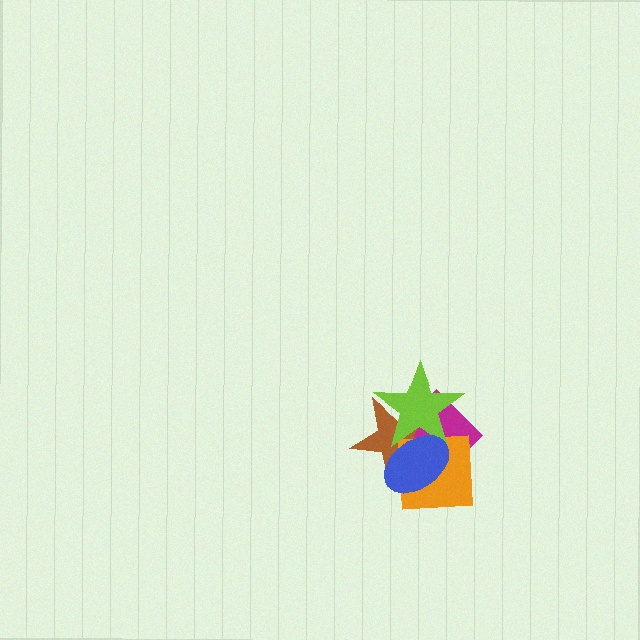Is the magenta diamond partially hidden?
Yes, it is partially covered by another shape.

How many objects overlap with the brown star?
4 objects overlap with the brown star.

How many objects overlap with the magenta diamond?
4 objects overlap with the magenta diamond.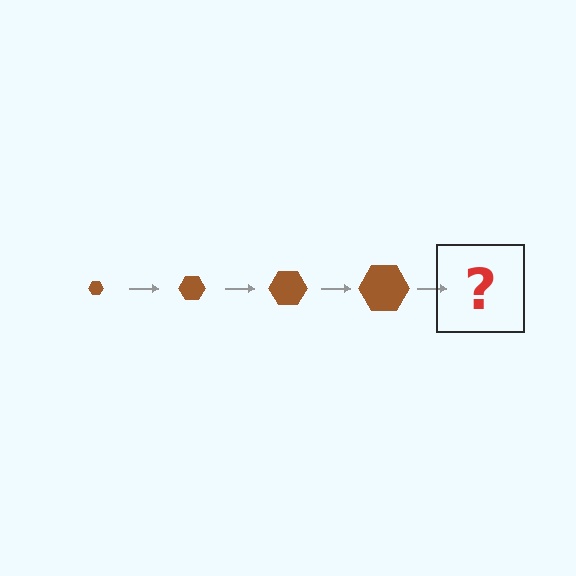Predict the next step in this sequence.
The next step is a brown hexagon, larger than the previous one.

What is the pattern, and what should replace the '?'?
The pattern is that the hexagon gets progressively larger each step. The '?' should be a brown hexagon, larger than the previous one.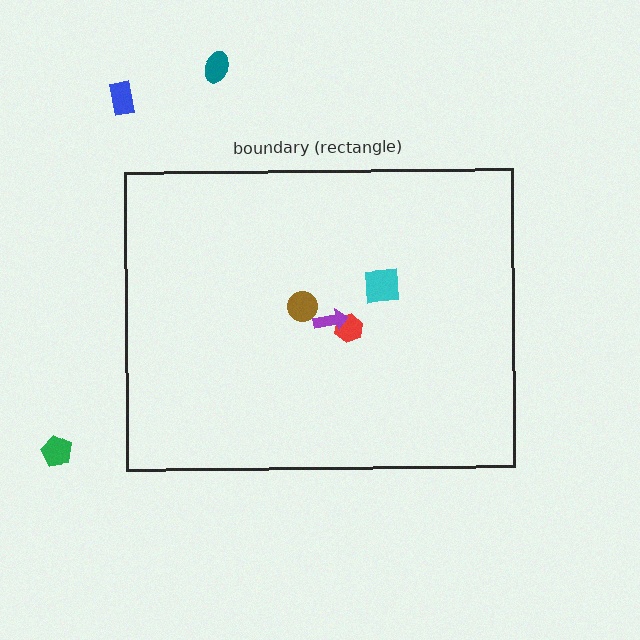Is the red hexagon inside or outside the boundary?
Inside.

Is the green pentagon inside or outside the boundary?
Outside.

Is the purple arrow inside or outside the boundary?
Inside.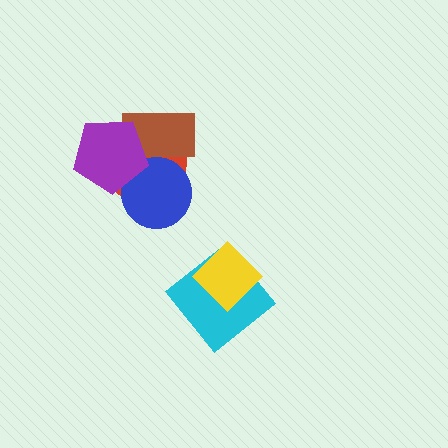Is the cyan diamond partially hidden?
Yes, it is partially covered by another shape.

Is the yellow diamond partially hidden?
No, no other shape covers it.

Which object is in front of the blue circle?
The purple pentagon is in front of the blue circle.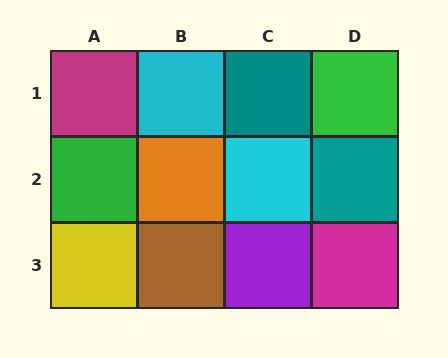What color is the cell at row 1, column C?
Teal.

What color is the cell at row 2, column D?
Teal.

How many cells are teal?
2 cells are teal.